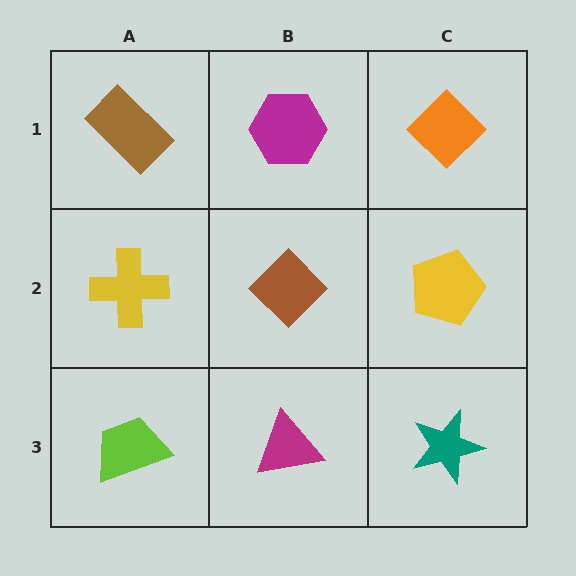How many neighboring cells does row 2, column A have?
3.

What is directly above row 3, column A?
A yellow cross.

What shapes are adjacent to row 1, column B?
A brown diamond (row 2, column B), a brown rectangle (row 1, column A), an orange diamond (row 1, column C).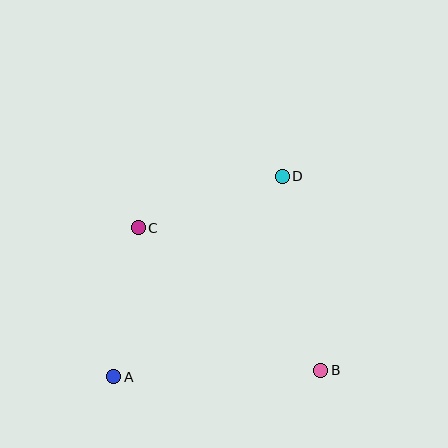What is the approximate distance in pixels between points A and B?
The distance between A and B is approximately 207 pixels.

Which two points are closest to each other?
Points A and C are closest to each other.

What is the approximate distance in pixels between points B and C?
The distance between B and C is approximately 231 pixels.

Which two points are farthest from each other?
Points A and D are farthest from each other.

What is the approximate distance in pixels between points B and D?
The distance between B and D is approximately 198 pixels.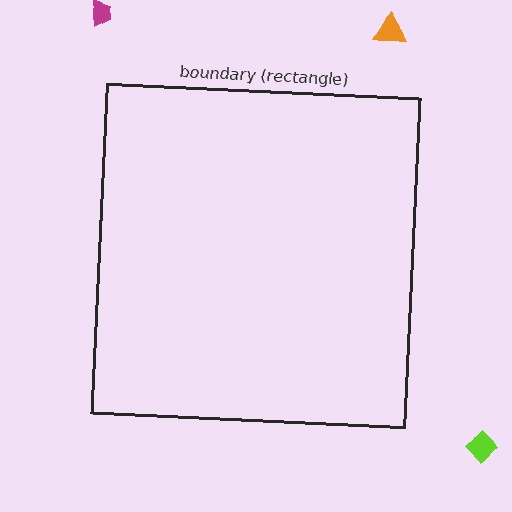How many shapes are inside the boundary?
0 inside, 3 outside.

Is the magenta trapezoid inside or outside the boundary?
Outside.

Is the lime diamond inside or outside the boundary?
Outside.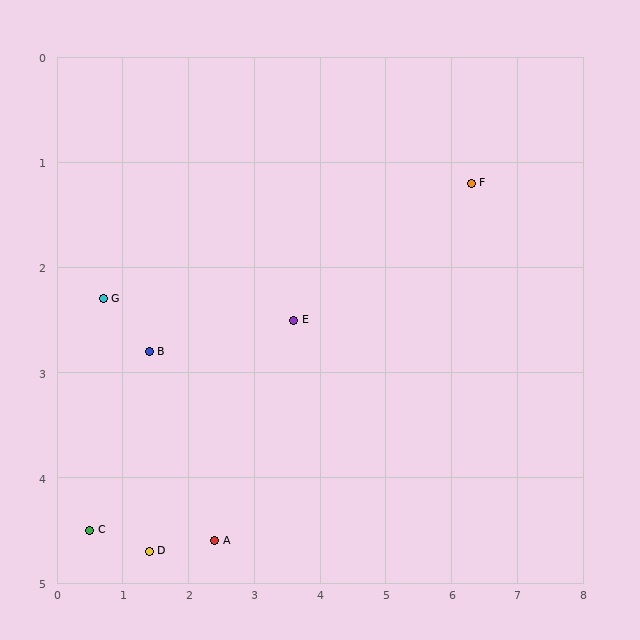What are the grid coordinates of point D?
Point D is at approximately (1.4, 4.7).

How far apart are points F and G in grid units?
Points F and G are about 5.7 grid units apart.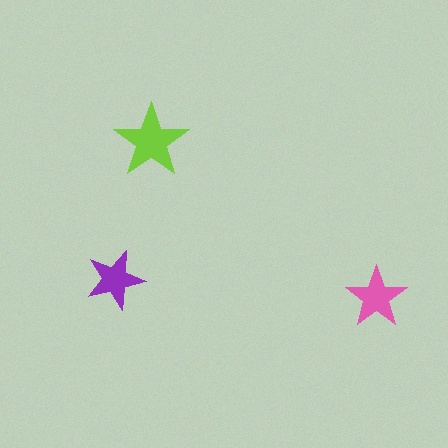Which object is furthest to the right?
The pink star is rightmost.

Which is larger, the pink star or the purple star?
The pink one.